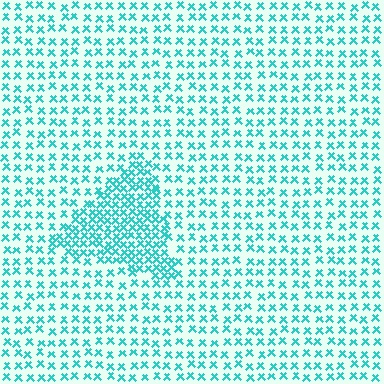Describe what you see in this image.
The image contains small cyan elements arranged at two different densities. A triangle-shaped region is visible where the elements are more densely packed than the surrounding area.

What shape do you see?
I see a triangle.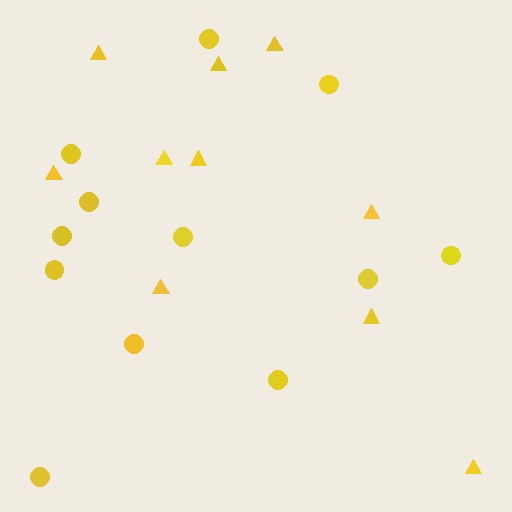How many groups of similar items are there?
There are 2 groups: one group of circles (12) and one group of triangles (10).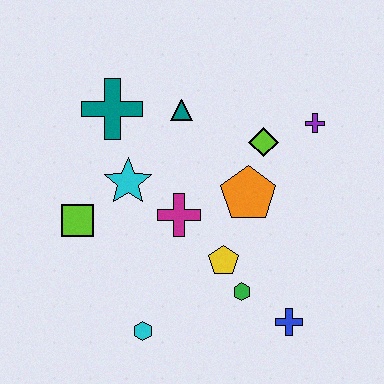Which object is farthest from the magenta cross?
The purple cross is farthest from the magenta cross.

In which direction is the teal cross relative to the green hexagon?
The teal cross is above the green hexagon.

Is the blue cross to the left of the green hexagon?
No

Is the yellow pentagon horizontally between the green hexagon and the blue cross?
No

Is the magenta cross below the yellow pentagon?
No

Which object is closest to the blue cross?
The green hexagon is closest to the blue cross.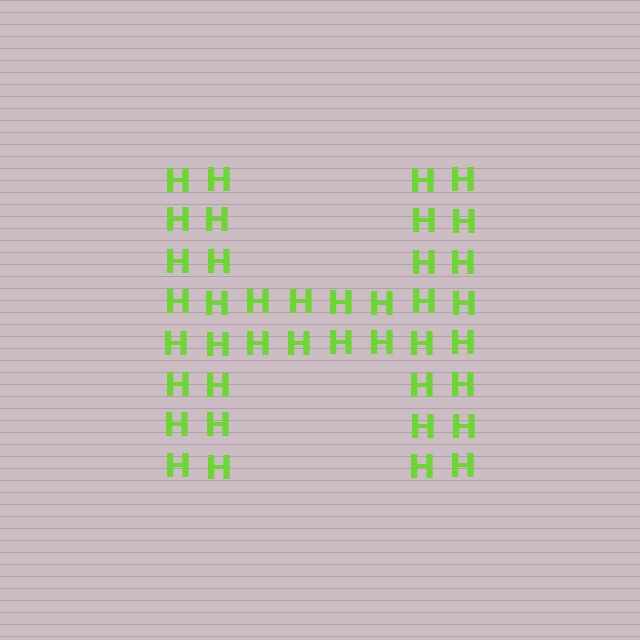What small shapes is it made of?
It is made of small letter H's.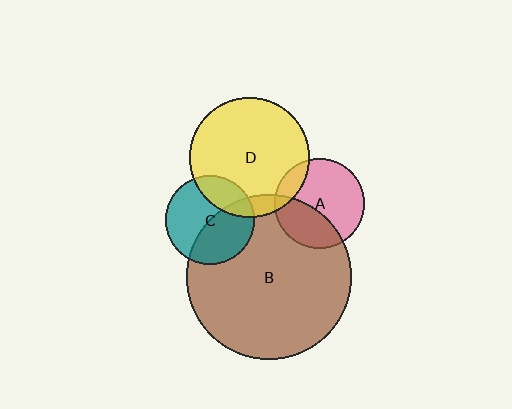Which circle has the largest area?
Circle B (brown).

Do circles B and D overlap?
Yes.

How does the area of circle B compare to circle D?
Approximately 1.9 times.